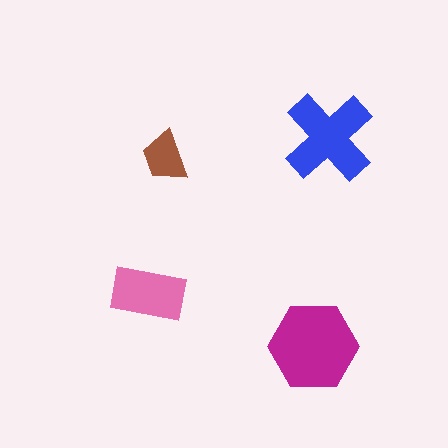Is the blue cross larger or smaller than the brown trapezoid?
Larger.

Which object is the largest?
The magenta hexagon.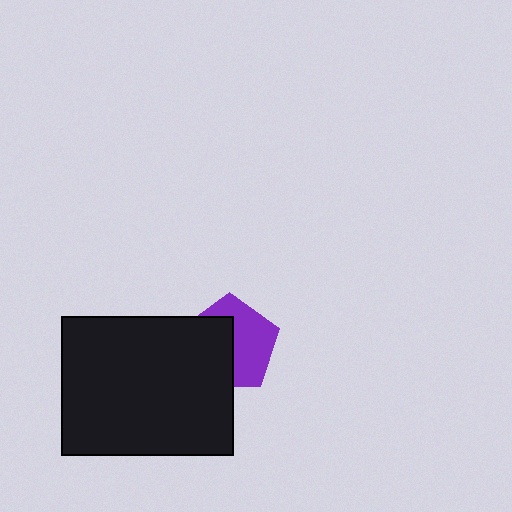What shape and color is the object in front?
The object in front is a black rectangle.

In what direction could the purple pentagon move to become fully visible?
The purple pentagon could move right. That would shift it out from behind the black rectangle entirely.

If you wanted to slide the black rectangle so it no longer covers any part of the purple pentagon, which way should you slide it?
Slide it left — that is the most direct way to separate the two shapes.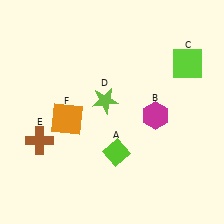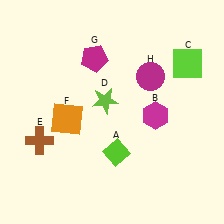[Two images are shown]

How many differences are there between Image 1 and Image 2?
There are 2 differences between the two images.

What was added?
A magenta pentagon (G), a magenta circle (H) were added in Image 2.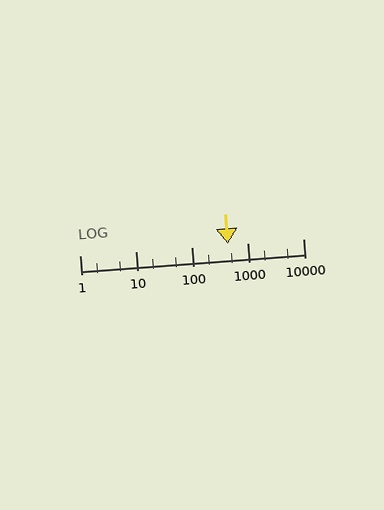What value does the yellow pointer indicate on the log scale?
The pointer indicates approximately 440.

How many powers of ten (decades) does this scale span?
The scale spans 4 decades, from 1 to 10000.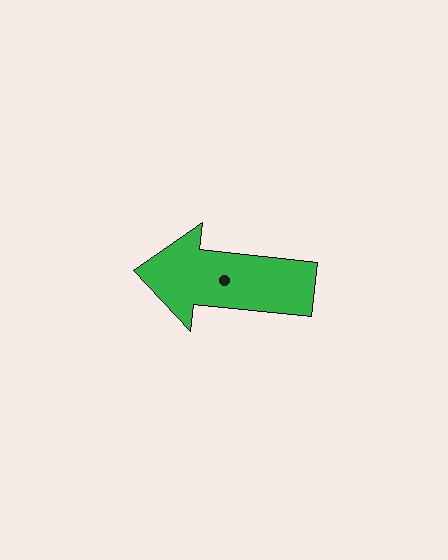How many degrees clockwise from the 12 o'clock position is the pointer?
Approximately 276 degrees.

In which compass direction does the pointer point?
West.